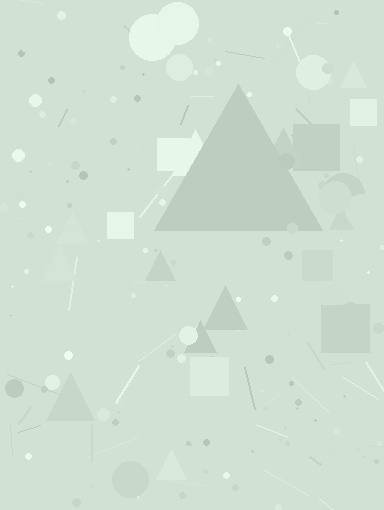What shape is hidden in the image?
A triangle is hidden in the image.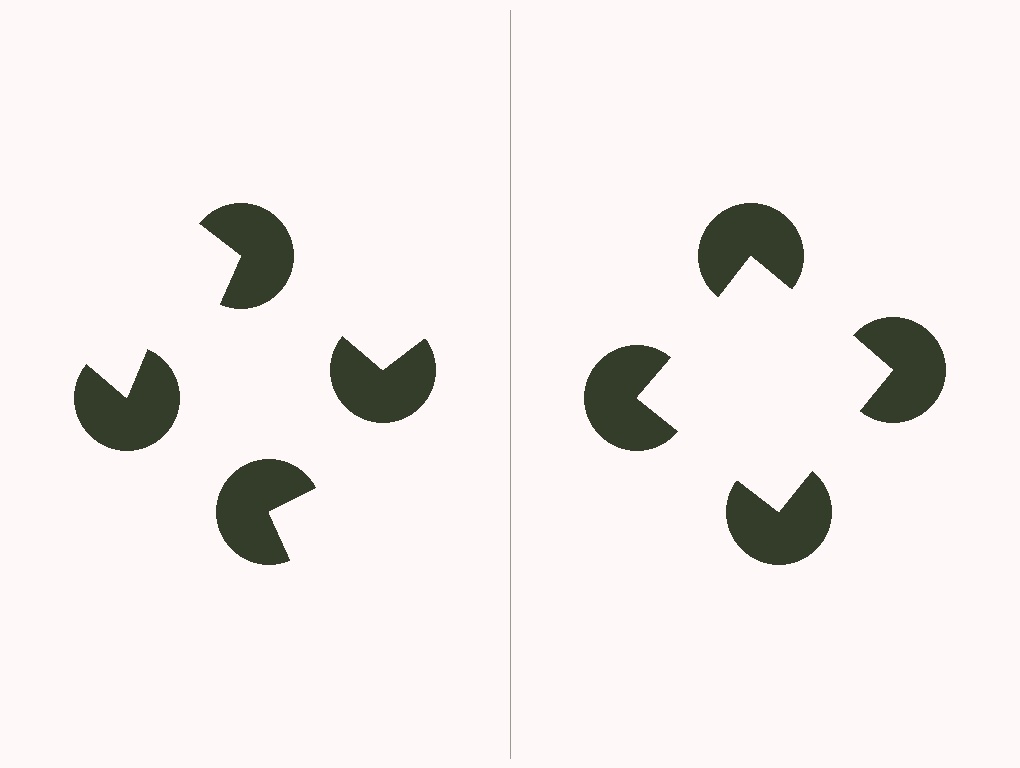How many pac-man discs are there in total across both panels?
8 — 4 on each side.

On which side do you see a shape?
An illusory square appears on the right side. On the left side the wedge cuts are rotated, so no coherent shape forms.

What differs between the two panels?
The pac-man discs are positioned identically on both sides; only the wedge orientations differ. On the right they align to a square; on the left they are misaligned.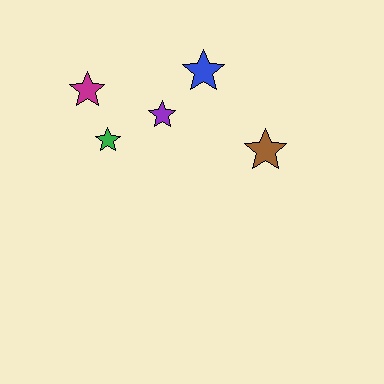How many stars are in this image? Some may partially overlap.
There are 5 stars.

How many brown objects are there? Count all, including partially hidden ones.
There is 1 brown object.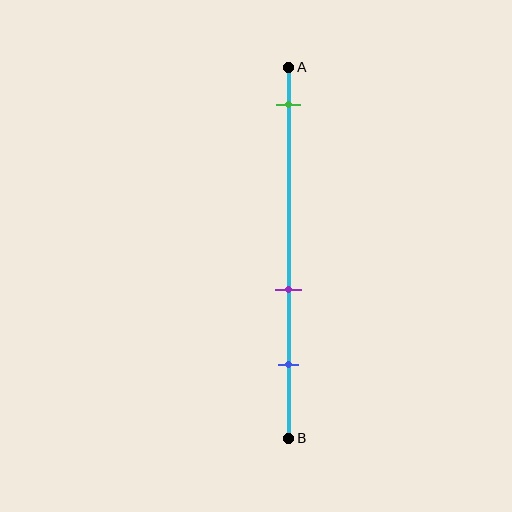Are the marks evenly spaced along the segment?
No, the marks are not evenly spaced.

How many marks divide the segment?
There are 3 marks dividing the segment.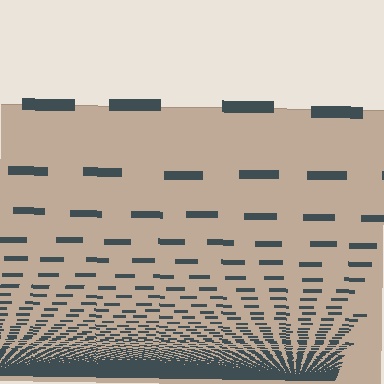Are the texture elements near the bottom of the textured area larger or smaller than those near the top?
Smaller. The gradient is inverted — elements near the bottom are smaller and denser.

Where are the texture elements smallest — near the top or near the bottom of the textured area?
Near the bottom.